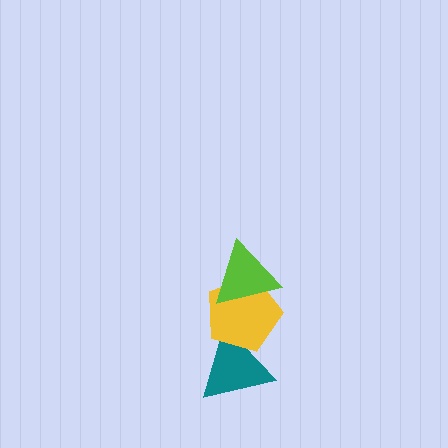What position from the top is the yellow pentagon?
The yellow pentagon is 2nd from the top.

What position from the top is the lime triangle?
The lime triangle is 1st from the top.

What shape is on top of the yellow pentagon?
The lime triangle is on top of the yellow pentagon.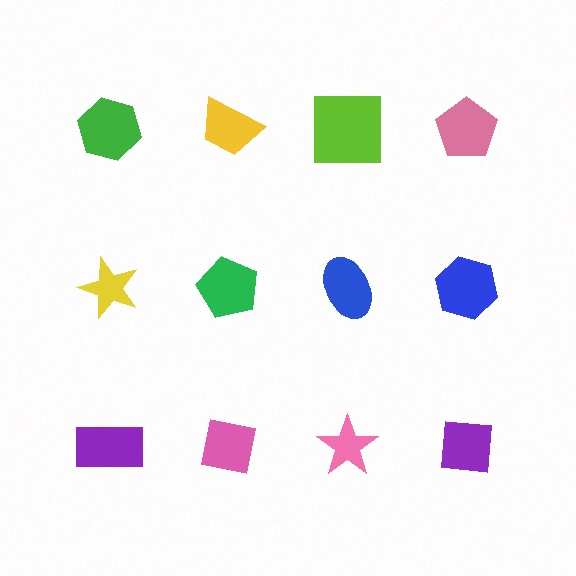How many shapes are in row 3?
4 shapes.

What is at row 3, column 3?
A pink star.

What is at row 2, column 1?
A yellow star.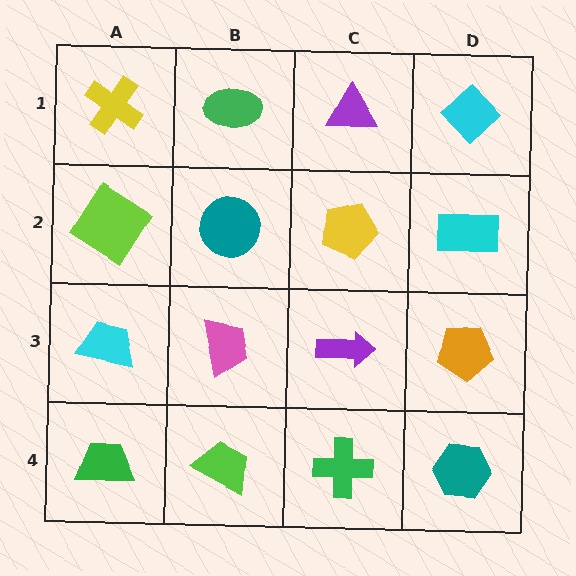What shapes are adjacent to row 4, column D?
An orange pentagon (row 3, column D), a green cross (row 4, column C).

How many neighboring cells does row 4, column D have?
2.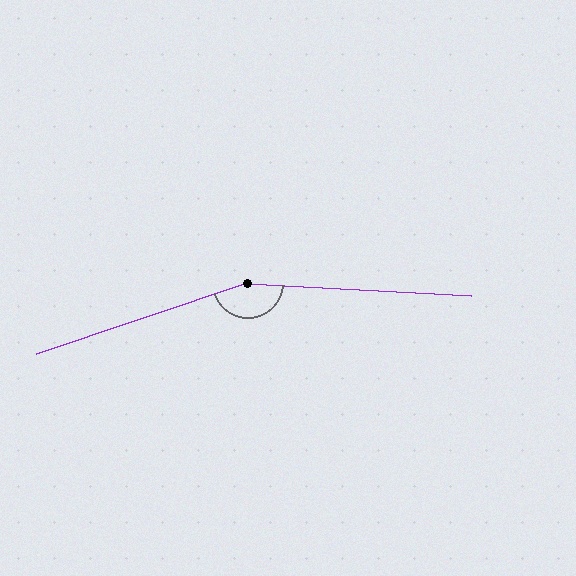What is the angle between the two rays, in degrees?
Approximately 158 degrees.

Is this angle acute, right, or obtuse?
It is obtuse.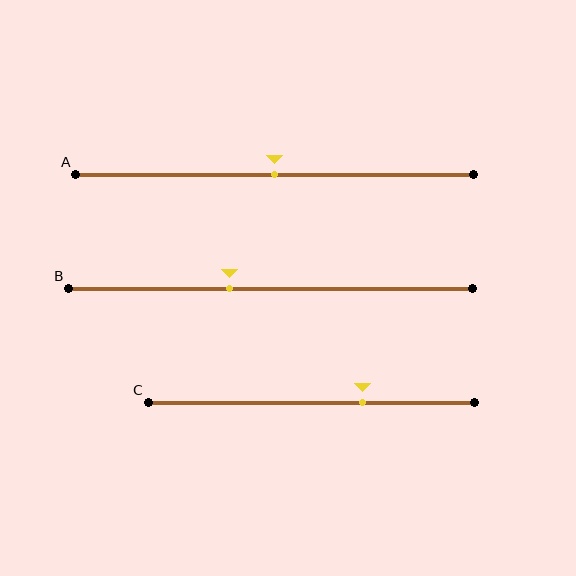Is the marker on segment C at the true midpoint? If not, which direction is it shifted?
No, the marker on segment C is shifted to the right by about 16% of the segment length.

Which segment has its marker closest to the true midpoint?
Segment A has its marker closest to the true midpoint.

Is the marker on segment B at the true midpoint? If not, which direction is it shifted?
No, the marker on segment B is shifted to the left by about 10% of the segment length.